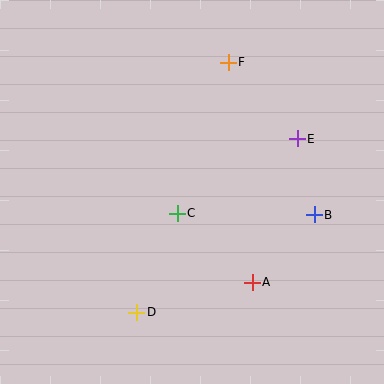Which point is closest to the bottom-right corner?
Point A is closest to the bottom-right corner.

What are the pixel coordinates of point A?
Point A is at (252, 282).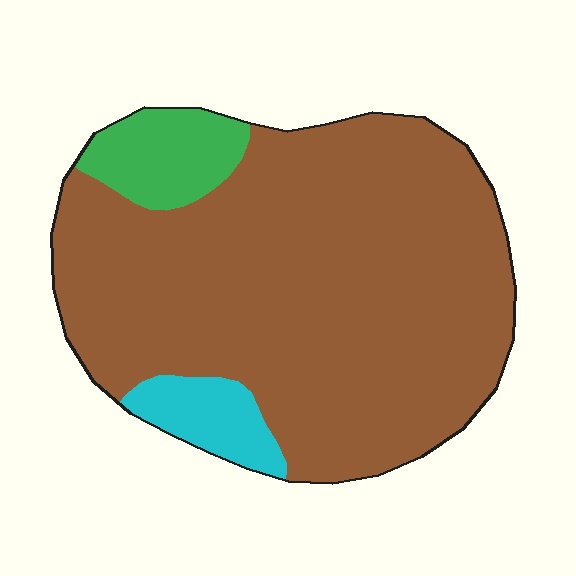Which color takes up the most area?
Brown, at roughly 85%.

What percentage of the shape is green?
Green takes up less than a quarter of the shape.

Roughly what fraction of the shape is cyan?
Cyan takes up less than a quarter of the shape.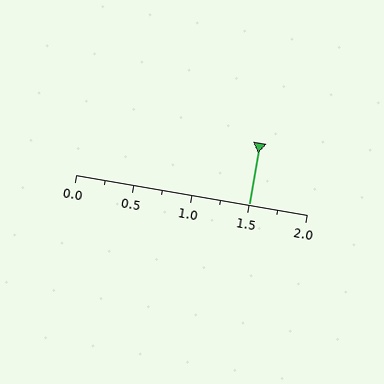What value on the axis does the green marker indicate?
The marker indicates approximately 1.5.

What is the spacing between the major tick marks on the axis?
The major ticks are spaced 0.5 apart.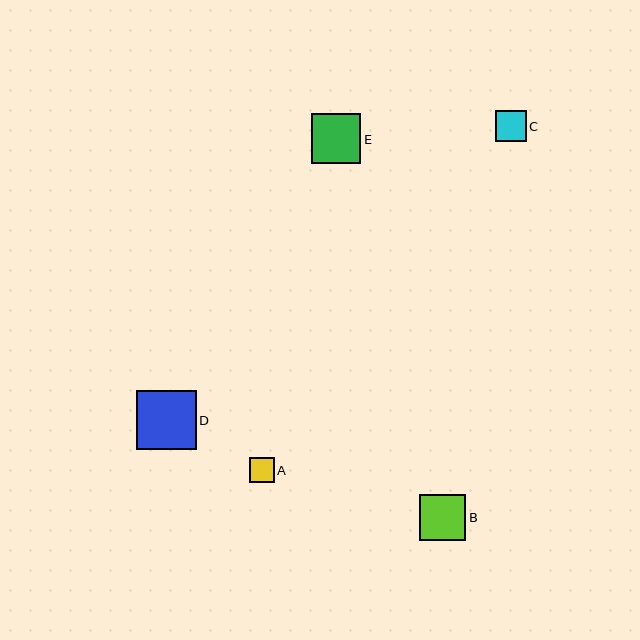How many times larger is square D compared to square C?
Square D is approximately 1.9 times the size of square C.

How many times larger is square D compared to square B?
Square D is approximately 1.3 times the size of square B.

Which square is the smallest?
Square A is the smallest with a size of approximately 24 pixels.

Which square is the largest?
Square D is the largest with a size of approximately 60 pixels.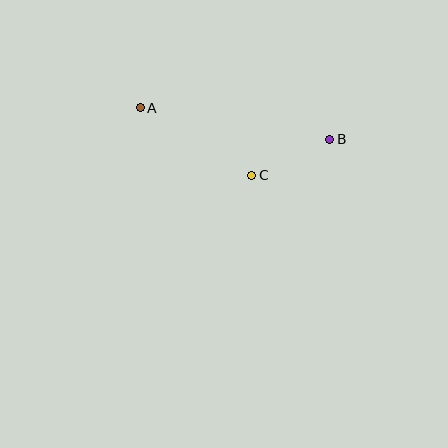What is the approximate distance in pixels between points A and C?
The distance between A and C is approximately 131 pixels.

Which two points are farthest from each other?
Points A and B are farthest from each other.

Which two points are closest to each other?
Points B and C are closest to each other.